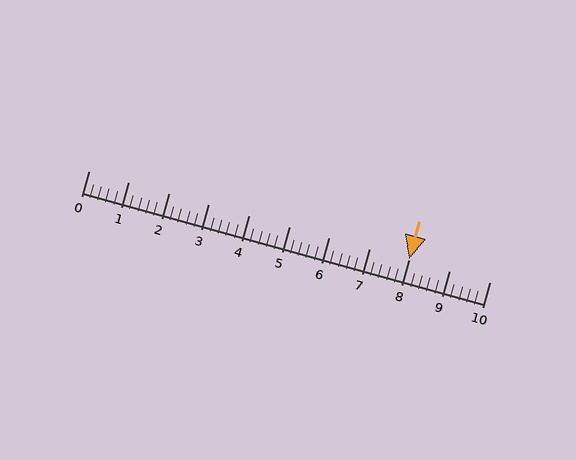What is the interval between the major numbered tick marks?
The major tick marks are spaced 1 units apart.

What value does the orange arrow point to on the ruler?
The orange arrow points to approximately 8.0.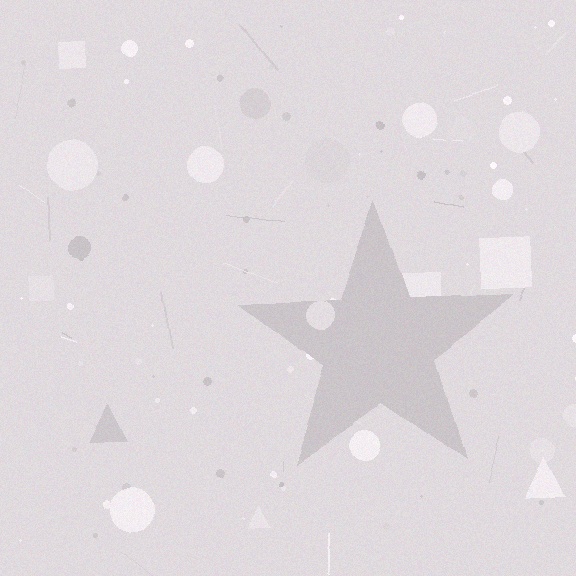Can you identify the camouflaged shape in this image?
The camouflaged shape is a star.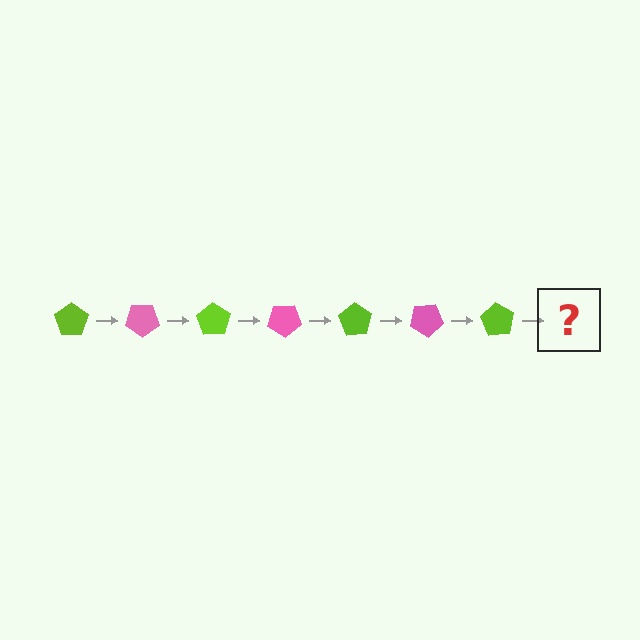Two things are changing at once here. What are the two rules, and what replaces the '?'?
The two rules are that it rotates 35 degrees each step and the color cycles through lime and pink. The '?' should be a pink pentagon, rotated 245 degrees from the start.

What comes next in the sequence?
The next element should be a pink pentagon, rotated 245 degrees from the start.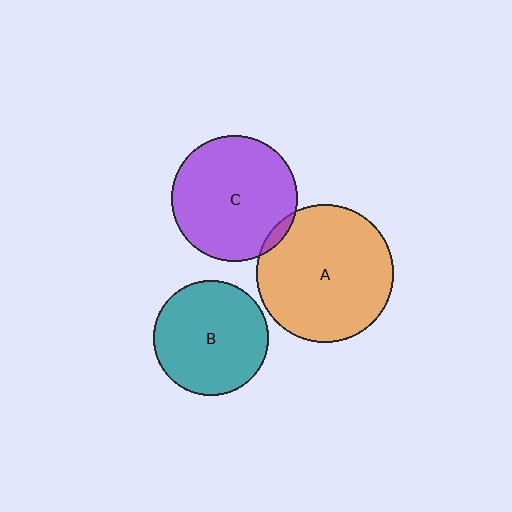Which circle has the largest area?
Circle A (orange).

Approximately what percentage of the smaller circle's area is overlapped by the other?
Approximately 5%.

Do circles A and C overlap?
Yes.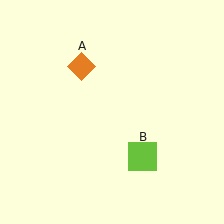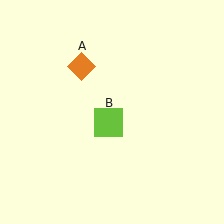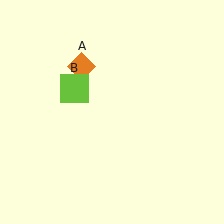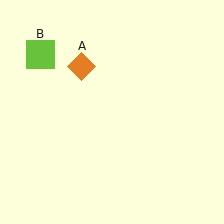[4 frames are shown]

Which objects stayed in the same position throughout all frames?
Orange diamond (object A) remained stationary.